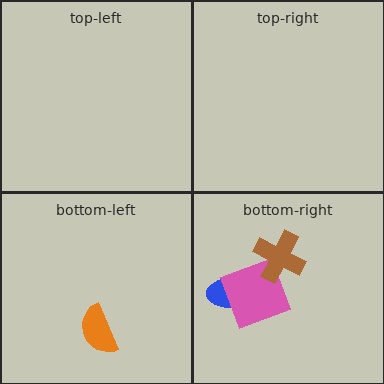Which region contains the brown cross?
The bottom-right region.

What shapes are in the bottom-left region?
The orange semicircle.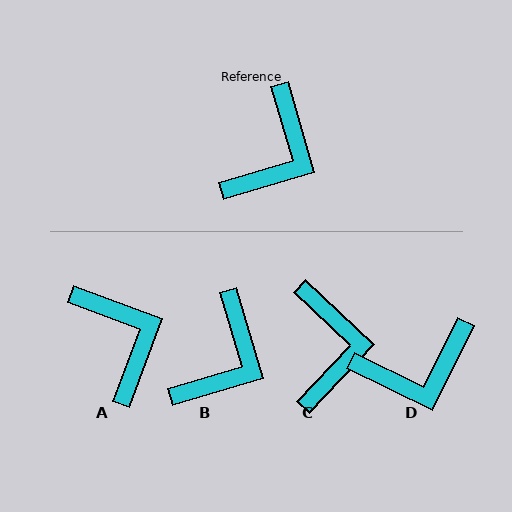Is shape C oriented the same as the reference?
No, it is off by about 30 degrees.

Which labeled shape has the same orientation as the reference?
B.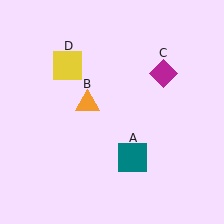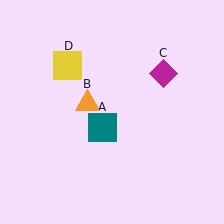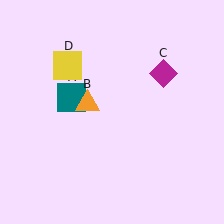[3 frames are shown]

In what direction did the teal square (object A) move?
The teal square (object A) moved up and to the left.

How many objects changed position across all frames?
1 object changed position: teal square (object A).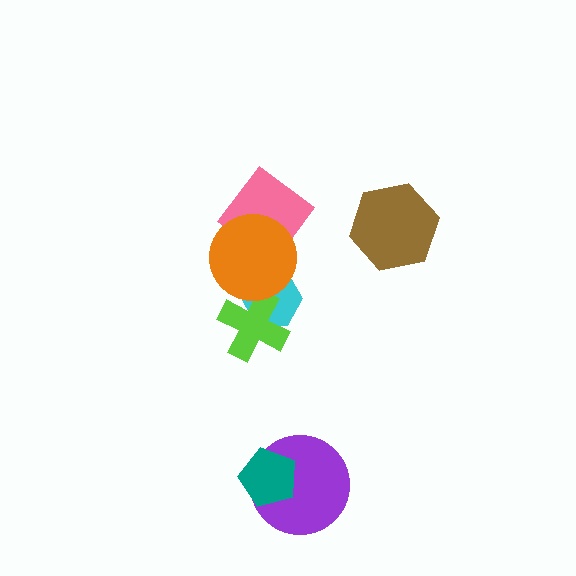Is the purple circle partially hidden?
Yes, it is partially covered by another shape.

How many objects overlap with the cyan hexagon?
2 objects overlap with the cyan hexagon.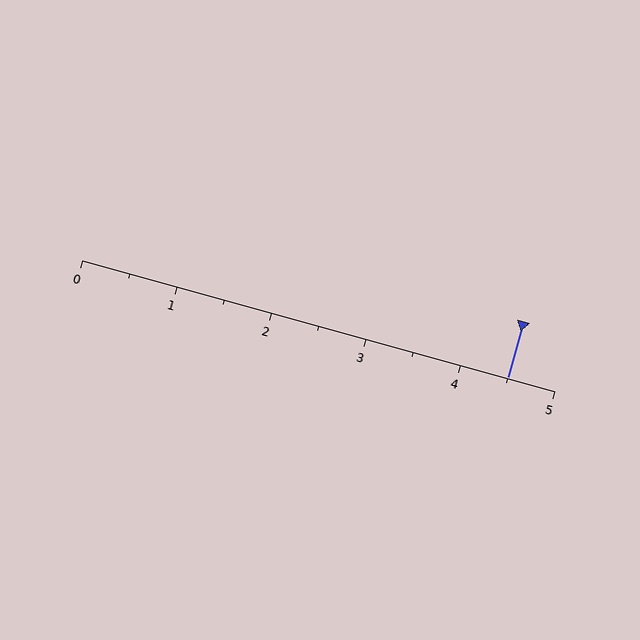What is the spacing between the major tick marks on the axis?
The major ticks are spaced 1 apart.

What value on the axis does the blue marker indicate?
The marker indicates approximately 4.5.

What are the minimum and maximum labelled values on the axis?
The axis runs from 0 to 5.